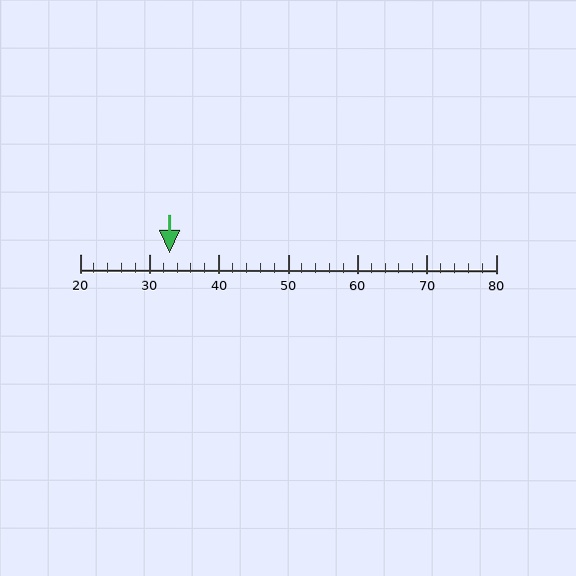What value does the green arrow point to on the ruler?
The green arrow points to approximately 33.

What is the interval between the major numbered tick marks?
The major tick marks are spaced 10 units apart.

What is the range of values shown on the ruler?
The ruler shows values from 20 to 80.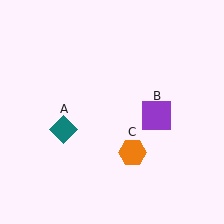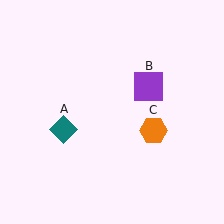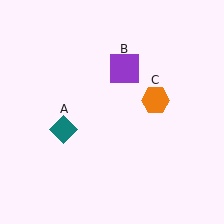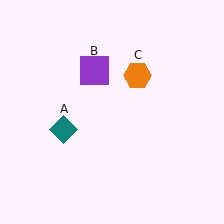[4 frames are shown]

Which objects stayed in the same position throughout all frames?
Teal diamond (object A) remained stationary.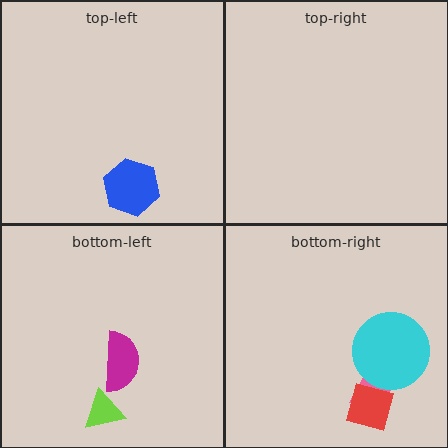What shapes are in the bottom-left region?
The lime triangle, the magenta semicircle.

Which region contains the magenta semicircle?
The bottom-left region.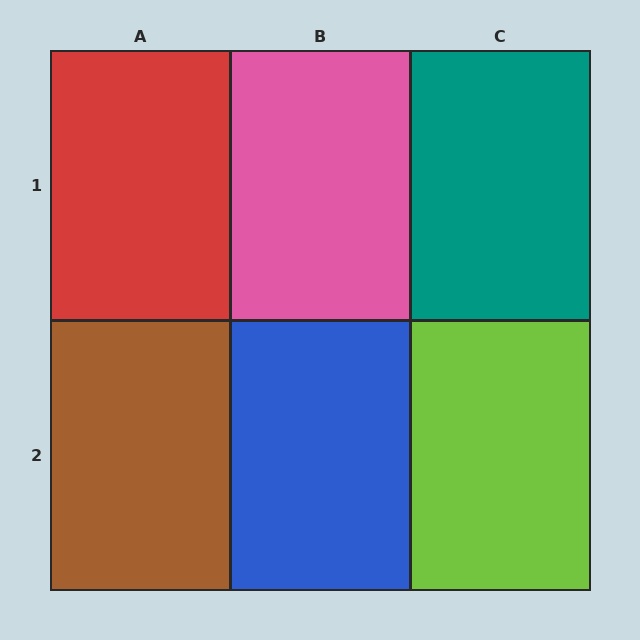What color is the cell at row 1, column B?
Pink.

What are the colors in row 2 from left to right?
Brown, blue, lime.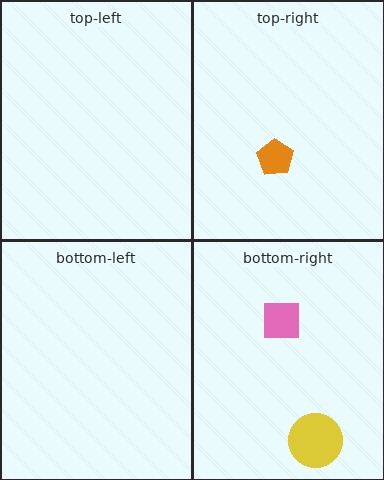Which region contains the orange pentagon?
The top-right region.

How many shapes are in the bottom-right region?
2.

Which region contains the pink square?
The bottom-right region.